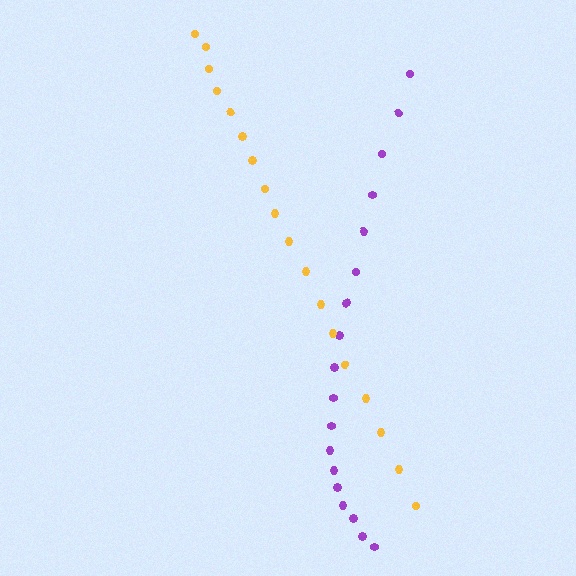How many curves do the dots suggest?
There are 2 distinct paths.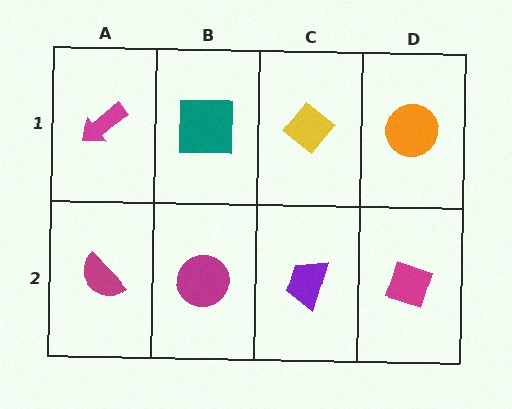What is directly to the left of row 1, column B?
A magenta arrow.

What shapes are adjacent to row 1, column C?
A purple trapezoid (row 2, column C), a teal square (row 1, column B), an orange circle (row 1, column D).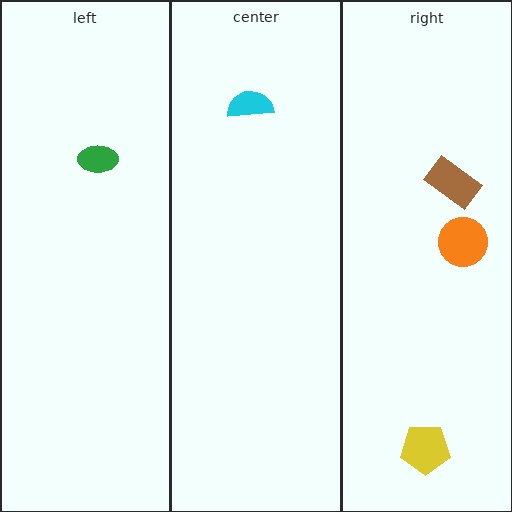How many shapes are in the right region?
3.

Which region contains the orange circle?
The right region.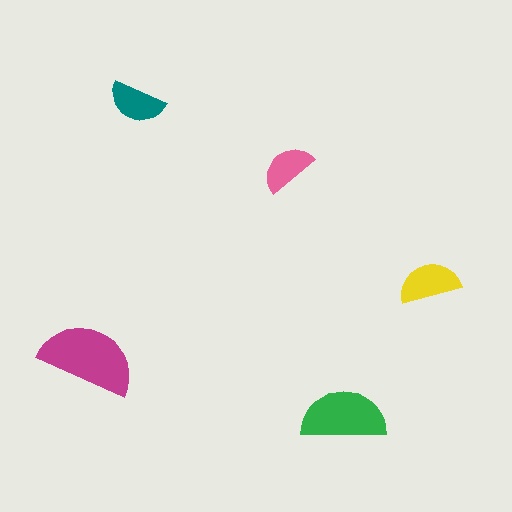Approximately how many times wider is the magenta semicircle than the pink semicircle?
About 2 times wider.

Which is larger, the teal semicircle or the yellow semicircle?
The yellow one.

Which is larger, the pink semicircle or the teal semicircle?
The teal one.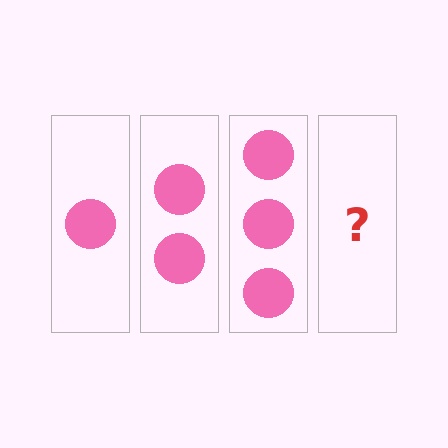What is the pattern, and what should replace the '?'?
The pattern is that each step adds one more circle. The '?' should be 4 circles.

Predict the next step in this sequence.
The next step is 4 circles.